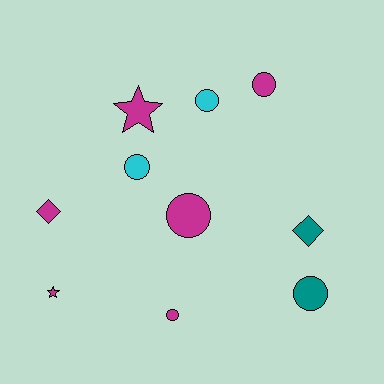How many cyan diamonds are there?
There are no cyan diamonds.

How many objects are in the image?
There are 10 objects.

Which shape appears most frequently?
Circle, with 6 objects.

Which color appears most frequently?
Magenta, with 6 objects.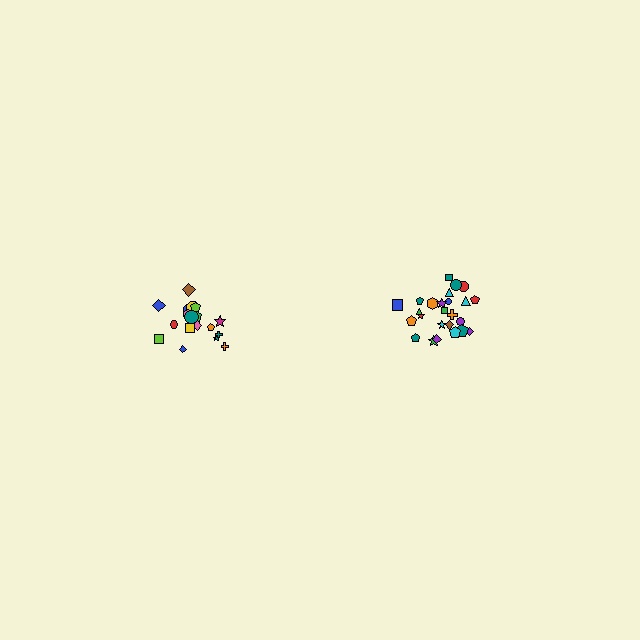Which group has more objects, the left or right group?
The right group.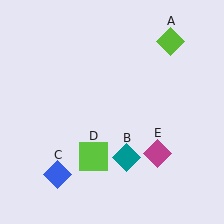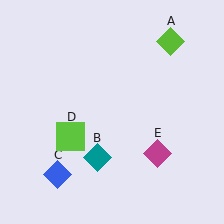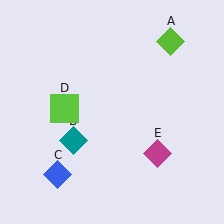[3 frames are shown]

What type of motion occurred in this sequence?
The teal diamond (object B), lime square (object D) rotated clockwise around the center of the scene.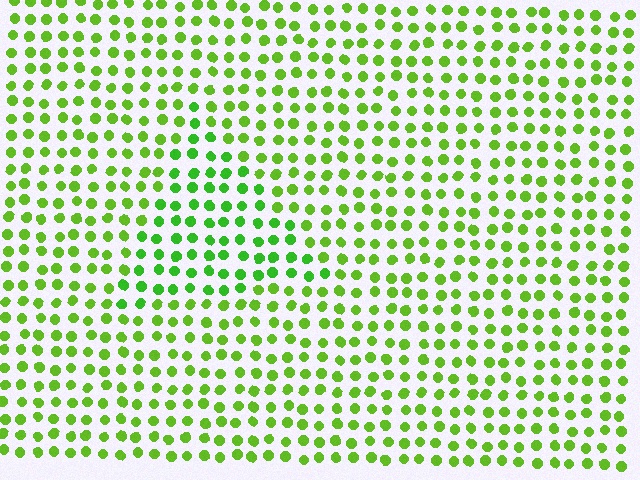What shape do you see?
I see a triangle.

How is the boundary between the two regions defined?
The boundary is defined purely by a slight shift in hue (about 19 degrees). Spacing, size, and orientation are identical on both sides.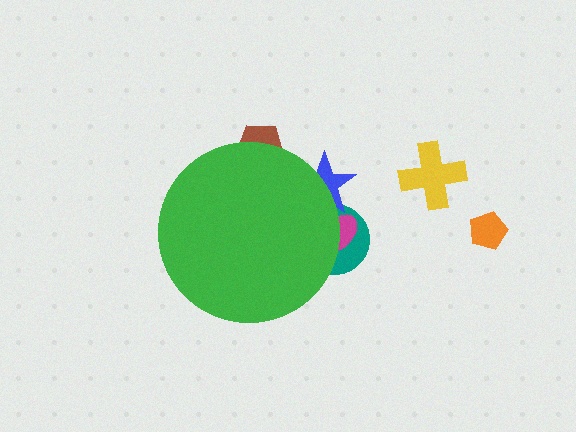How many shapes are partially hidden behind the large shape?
4 shapes are partially hidden.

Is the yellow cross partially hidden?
No, the yellow cross is fully visible.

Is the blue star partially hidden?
Yes, the blue star is partially hidden behind the green circle.